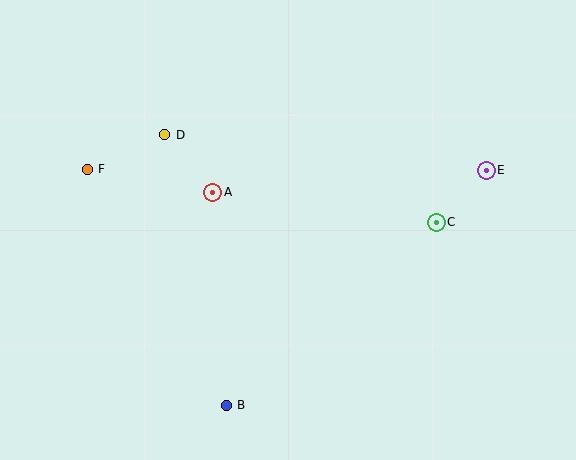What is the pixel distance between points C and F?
The distance between C and F is 353 pixels.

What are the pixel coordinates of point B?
Point B is at (226, 405).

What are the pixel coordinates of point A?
Point A is at (213, 192).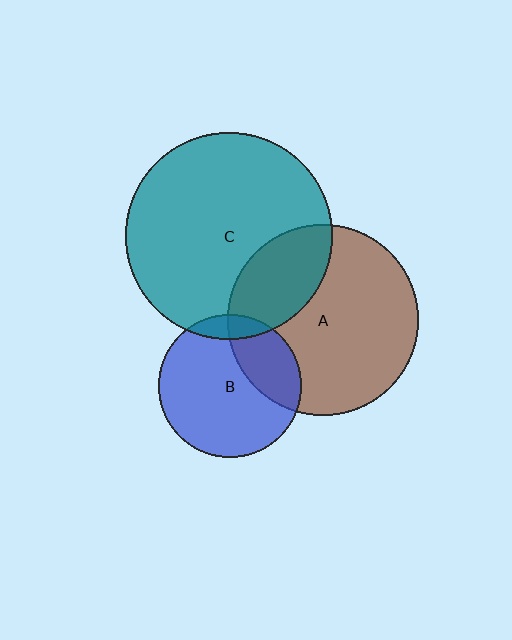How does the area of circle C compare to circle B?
Approximately 2.1 times.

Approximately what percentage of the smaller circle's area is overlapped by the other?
Approximately 25%.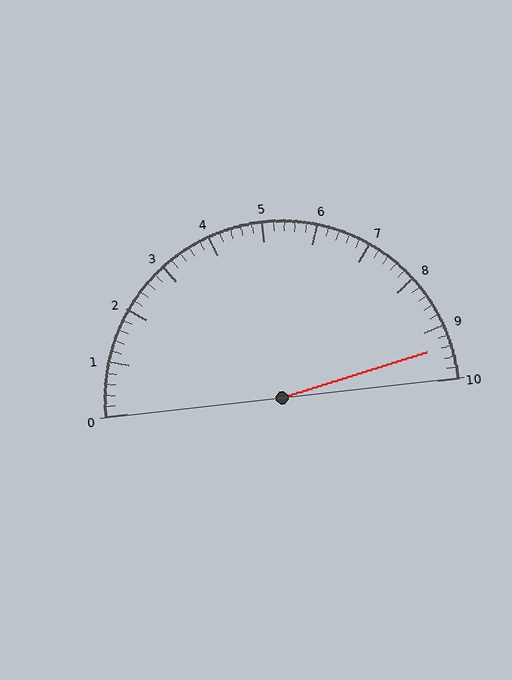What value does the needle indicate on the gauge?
The needle indicates approximately 9.4.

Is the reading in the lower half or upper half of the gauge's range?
The reading is in the upper half of the range (0 to 10).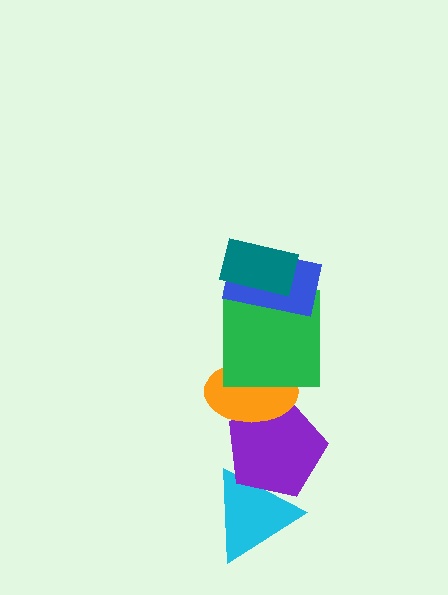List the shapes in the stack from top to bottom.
From top to bottom: the teal rectangle, the blue rectangle, the green square, the orange ellipse, the purple pentagon, the cyan triangle.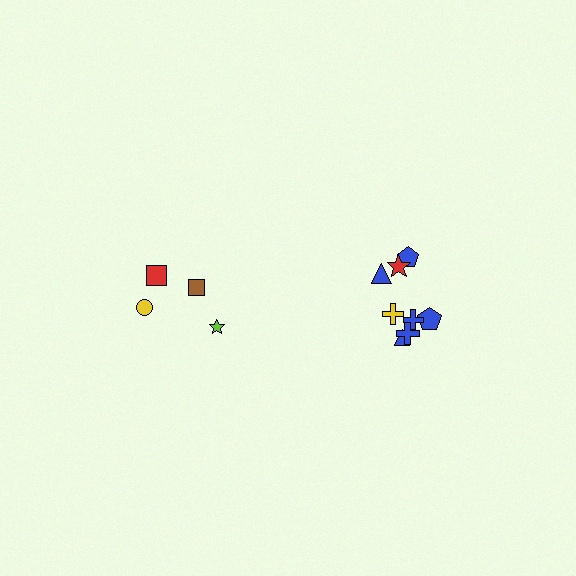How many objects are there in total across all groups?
There are 12 objects.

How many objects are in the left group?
There are 4 objects.